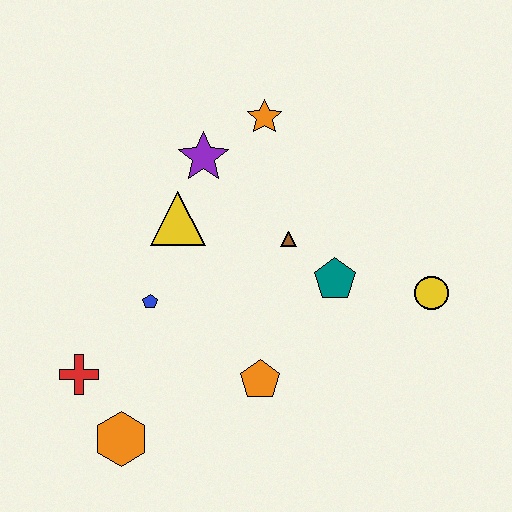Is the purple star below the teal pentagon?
No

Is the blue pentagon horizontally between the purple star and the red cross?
Yes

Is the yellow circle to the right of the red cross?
Yes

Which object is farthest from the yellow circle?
The red cross is farthest from the yellow circle.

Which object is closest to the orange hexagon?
The red cross is closest to the orange hexagon.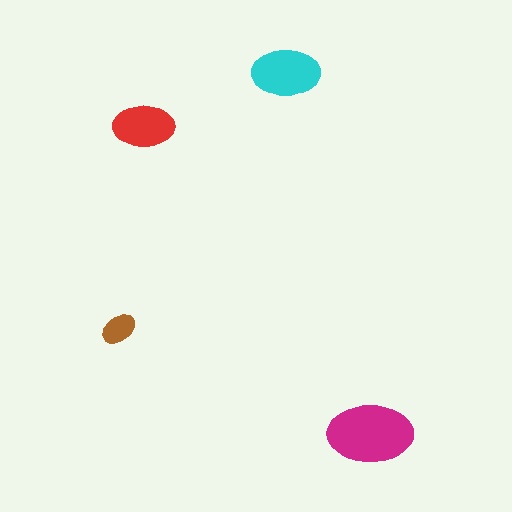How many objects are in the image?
There are 4 objects in the image.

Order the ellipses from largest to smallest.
the magenta one, the cyan one, the red one, the brown one.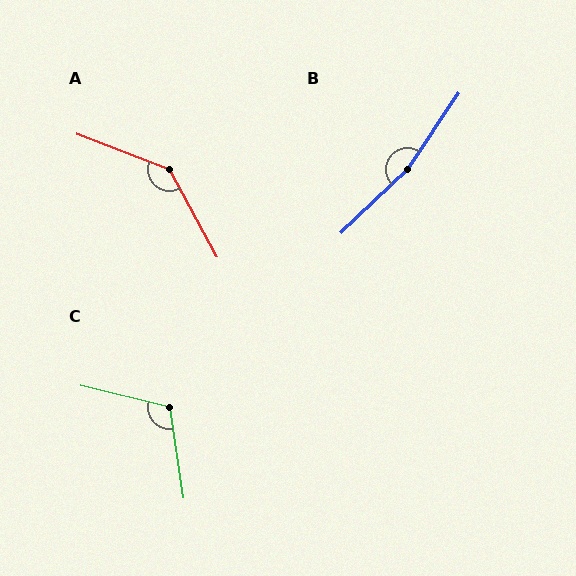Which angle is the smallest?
C, at approximately 112 degrees.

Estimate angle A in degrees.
Approximately 139 degrees.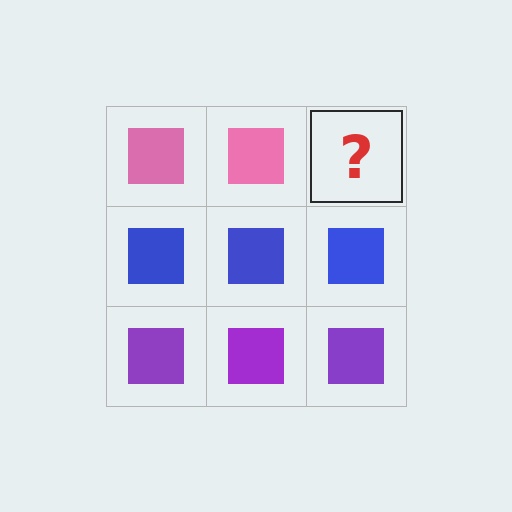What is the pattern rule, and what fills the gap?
The rule is that each row has a consistent color. The gap should be filled with a pink square.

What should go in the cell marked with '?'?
The missing cell should contain a pink square.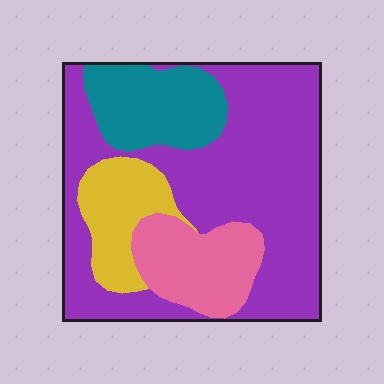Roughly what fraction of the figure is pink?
Pink covers around 15% of the figure.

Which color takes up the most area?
Purple, at roughly 55%.